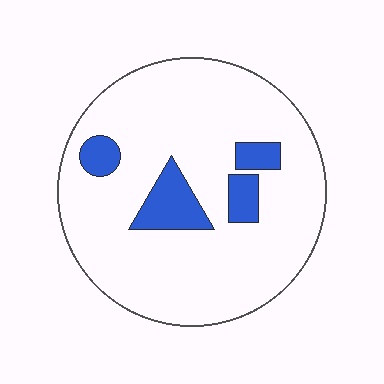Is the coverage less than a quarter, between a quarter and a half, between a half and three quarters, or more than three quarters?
Less than a quarter.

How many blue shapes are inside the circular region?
4.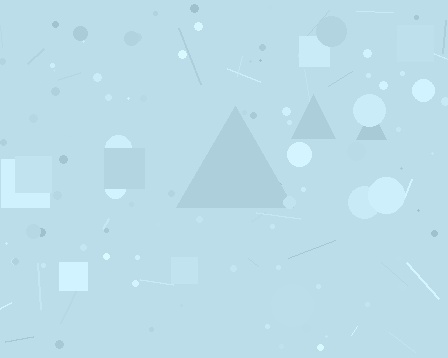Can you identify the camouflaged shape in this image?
The camouflaged shape is a triangle.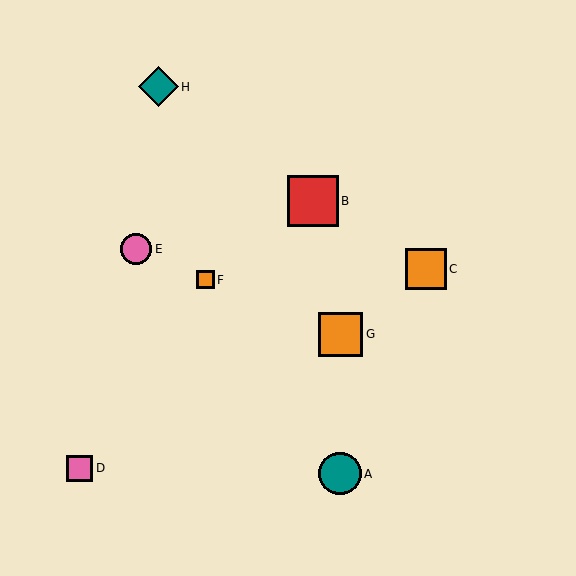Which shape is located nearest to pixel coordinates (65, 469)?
The pink square (labeled D) at (80, 468) is nearest to that location.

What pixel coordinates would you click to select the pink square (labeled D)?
Click at (80, 468) to select the pink square D.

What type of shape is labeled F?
Shape F is an orange square.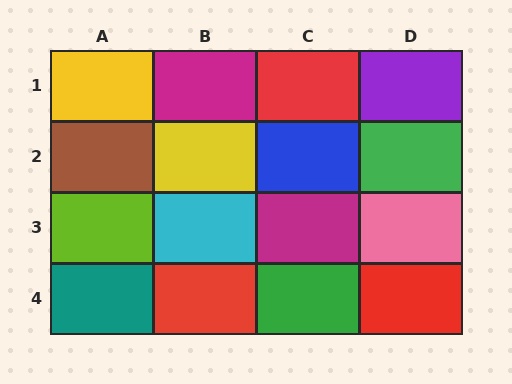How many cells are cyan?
1 cell is cyan.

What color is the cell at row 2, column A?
Brown.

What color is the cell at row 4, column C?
Green.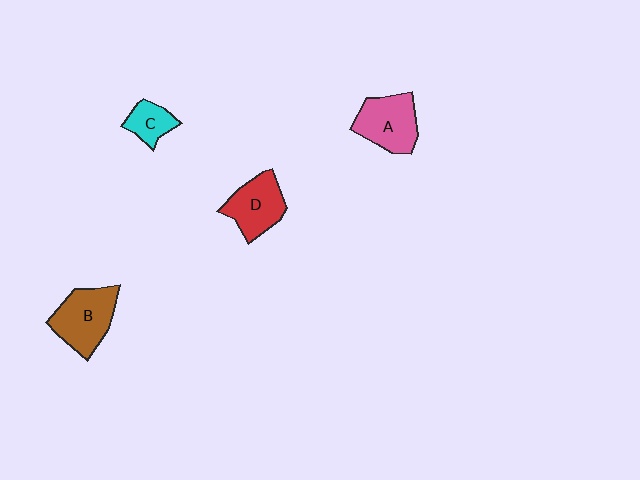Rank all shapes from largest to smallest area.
From largest to smallest: B (brown), A (pink), D (red), C (cyan).